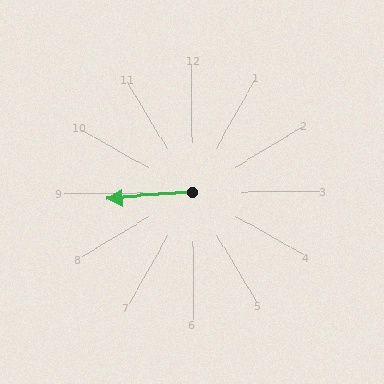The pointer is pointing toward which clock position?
Roughly 9 o'clock.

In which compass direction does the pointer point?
West.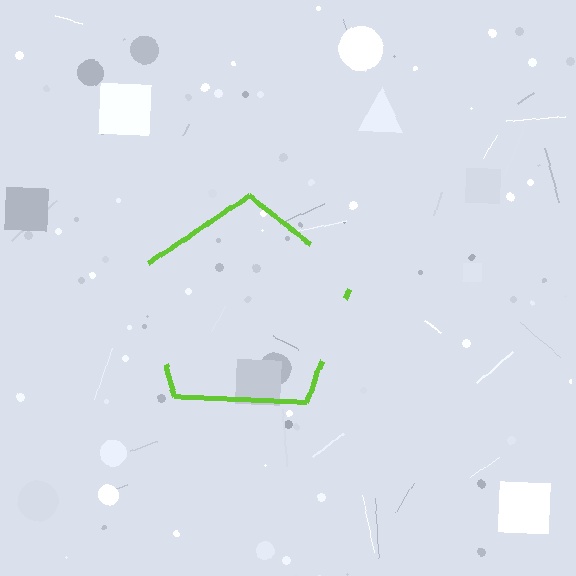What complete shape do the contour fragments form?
The contour fragments form a pentagon.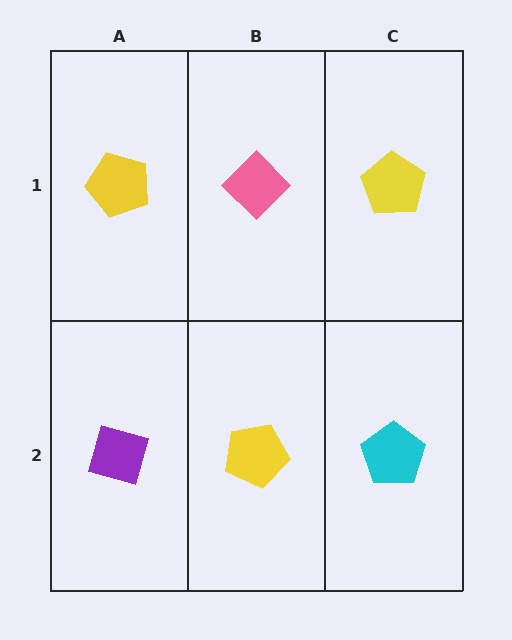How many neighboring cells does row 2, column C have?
2.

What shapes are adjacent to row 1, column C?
A cyan pentagon (row 2, column C), a pink diamond (row 1, column B).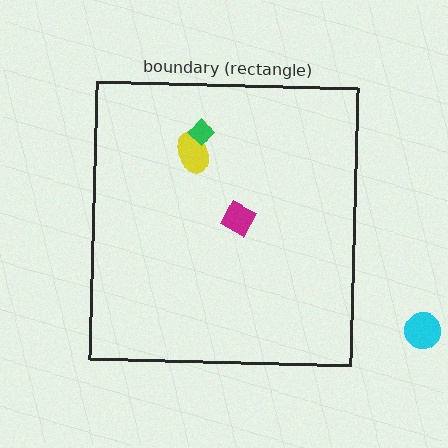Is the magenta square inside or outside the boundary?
Inside.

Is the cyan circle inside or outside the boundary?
Outside.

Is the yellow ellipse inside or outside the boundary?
Inside.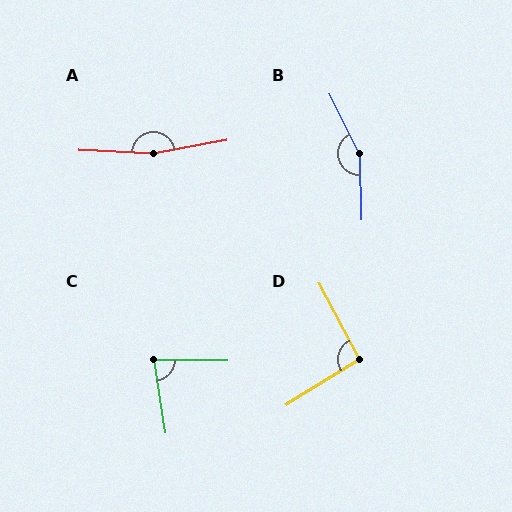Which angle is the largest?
A, at approximately 167 degrees.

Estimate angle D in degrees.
Approximately 94 degrees.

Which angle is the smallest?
C, at approximately 80 degrees.